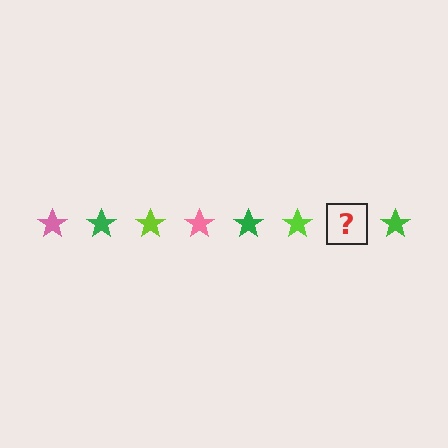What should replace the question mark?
The question mark should be replaced with a pink star.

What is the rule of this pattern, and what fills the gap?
The rule is that the pattern cycles through pink, green, lime stars. The gap should be filled with a pink star.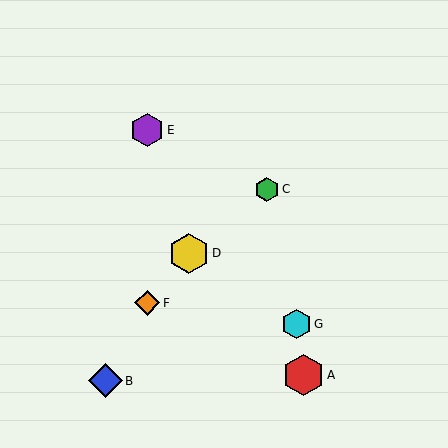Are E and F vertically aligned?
Yes, both are at x≈147.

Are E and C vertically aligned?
No, E is at x≈147 and C is at x≈267.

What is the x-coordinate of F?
Object F is at x≈147.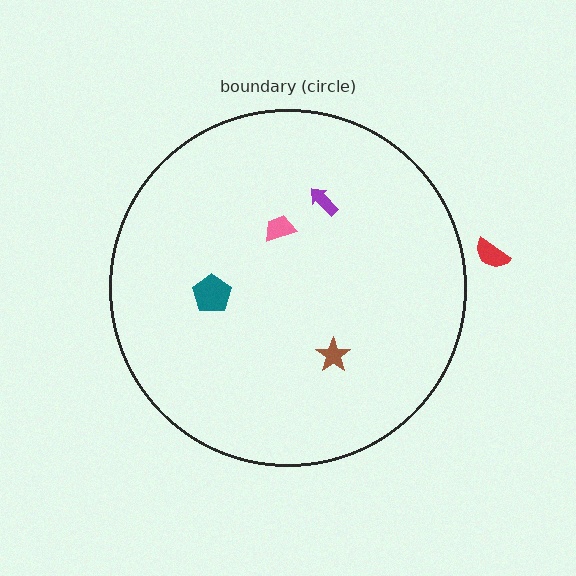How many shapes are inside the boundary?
4 inside, 1 outside.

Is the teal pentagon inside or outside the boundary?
Inside.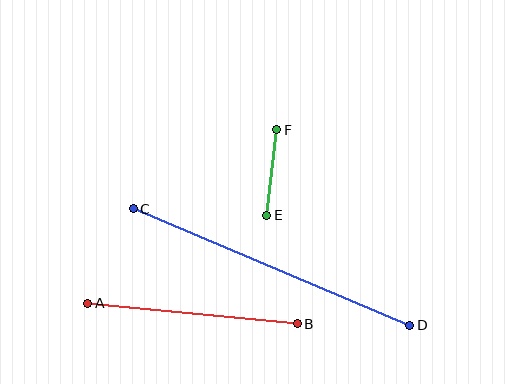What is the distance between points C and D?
The distance is approximately 300 pixels.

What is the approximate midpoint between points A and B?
The midpoint is at approximately (192, 314) pixels.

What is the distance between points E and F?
The distance is approximately 86 pixels.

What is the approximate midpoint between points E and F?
The midpoint is at approximately (272, 173) pixels.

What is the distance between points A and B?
The distance is approximately 211 pixels.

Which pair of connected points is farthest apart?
Points C and D are farthest apart.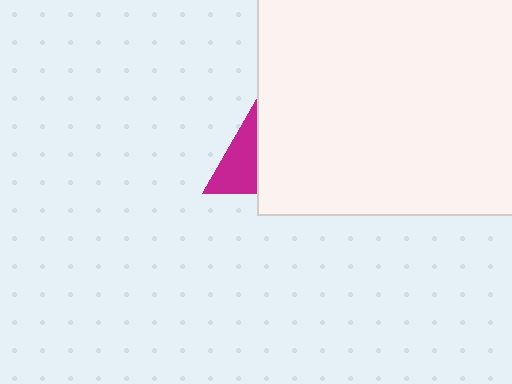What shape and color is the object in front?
The object in front is a white square.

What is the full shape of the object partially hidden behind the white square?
The partially hidden object is a magenta triangle.